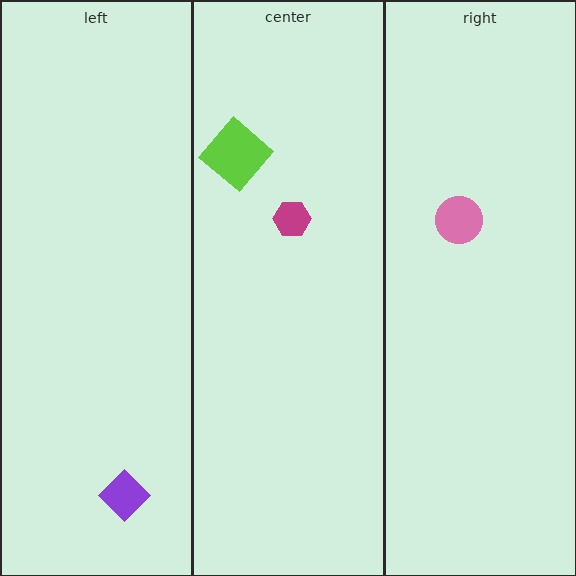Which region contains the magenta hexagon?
The center region.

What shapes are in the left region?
The purple diamond.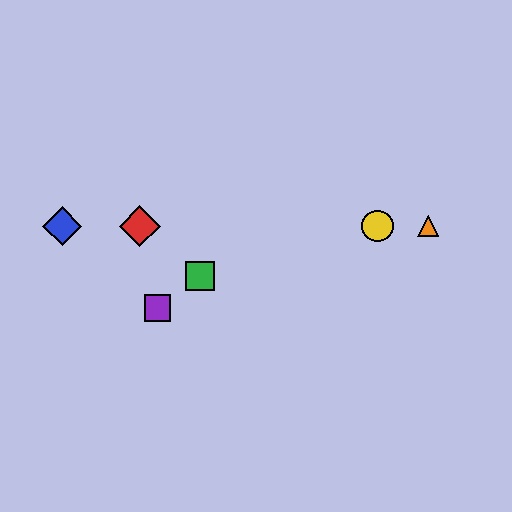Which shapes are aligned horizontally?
The red diamond, the blue diamond, the yellow circle, the orange triangle are aligned horizontally.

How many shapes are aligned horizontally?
4 shapes (the red diamond, the blue diamond, the yellow circle, the orange triangle) are aligned horizontally.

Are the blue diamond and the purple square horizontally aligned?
No, the blue diamond is at y≈226 and the purple square is at y≈308.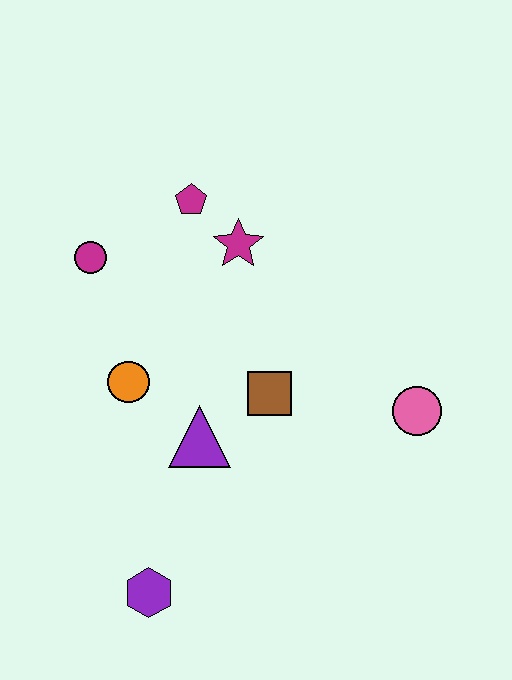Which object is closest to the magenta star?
The magenta pentagon is closest to the magenta star.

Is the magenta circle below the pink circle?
No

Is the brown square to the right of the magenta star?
Yes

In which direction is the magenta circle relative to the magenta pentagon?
The magenta circle is to the left of the magenta pentagon.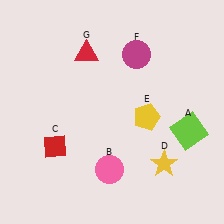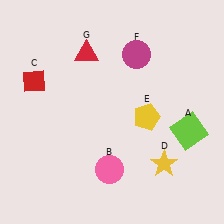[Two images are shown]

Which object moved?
The red diamond (C) moved up.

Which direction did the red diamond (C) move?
The red diamond (C) moved up.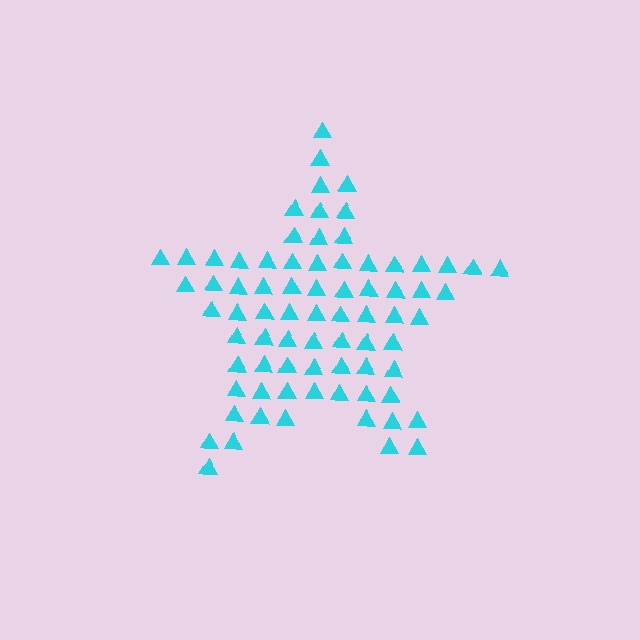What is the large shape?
The large shape is a star.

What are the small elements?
The small elements are triangles.